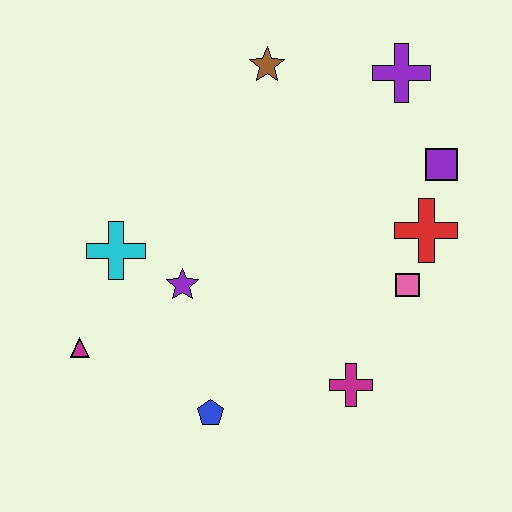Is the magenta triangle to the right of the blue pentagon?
No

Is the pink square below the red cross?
Yes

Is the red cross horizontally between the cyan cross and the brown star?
No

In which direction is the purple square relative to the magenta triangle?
The purple square is to the right of the magenta triangle.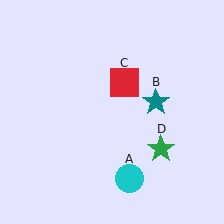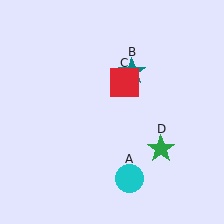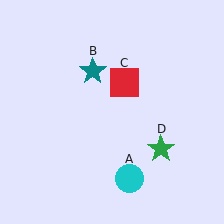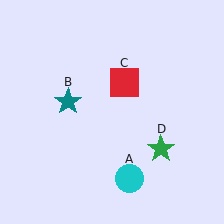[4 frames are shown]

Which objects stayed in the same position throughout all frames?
Cyan circle (object A) and red square (object C) and green star (object D) remained stationary.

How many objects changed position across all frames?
1 object changed position: teal star (object B).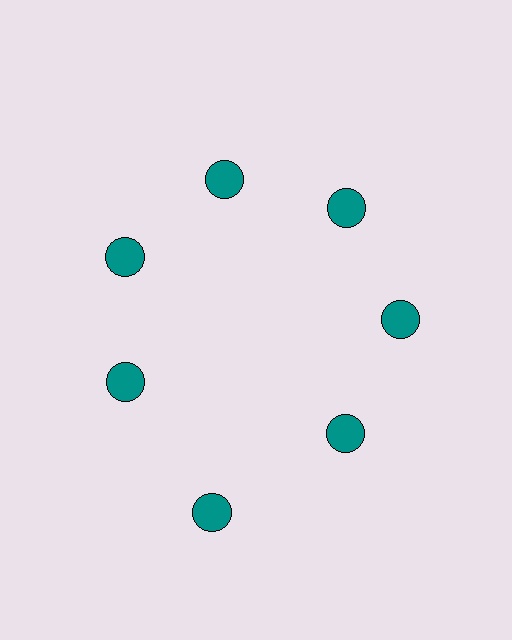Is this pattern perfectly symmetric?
No. The 7 teal circles are arranged in a ring, but one element near the 6 o'clock position is pushed outward from the center, breaking the 7-fold rotational symmetry.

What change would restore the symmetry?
The symmetry would be restored by moving it inward, back onto the ring so that all 7 circles sit at equal angles and equal distance from the center.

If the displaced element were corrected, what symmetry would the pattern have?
It would have 7-fold rotational symmetry — the pattern would map onto itself every 51 degrees.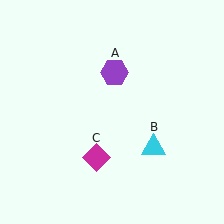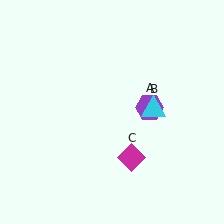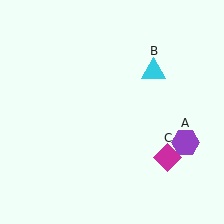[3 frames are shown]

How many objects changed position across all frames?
3 objects changed position: purple hexagon (object A), cyan triangle (object B), magenta diamond (object C).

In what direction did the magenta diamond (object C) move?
The magenta diamond (object C) moved right.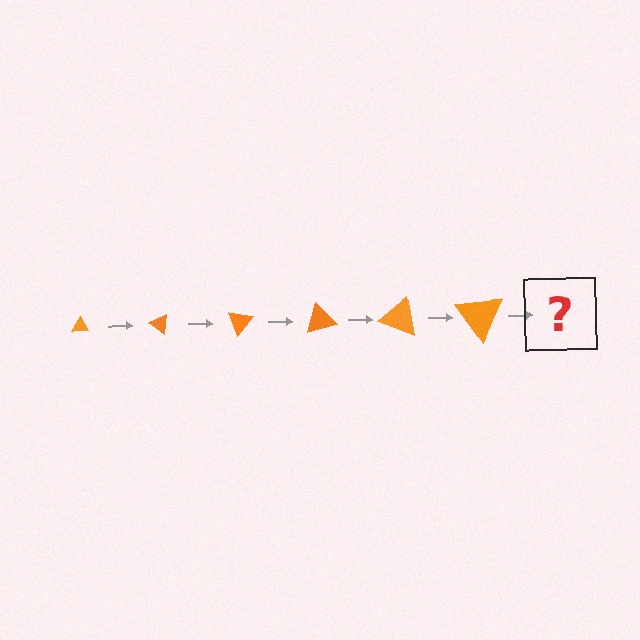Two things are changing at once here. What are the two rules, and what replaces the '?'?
The two rules are that the triangle grows larger each step and it rotates 35 degrees each step. The '?' should be a triangle, larger than the previous one and rotated 210 degrees from the start.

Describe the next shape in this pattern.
It should be a triangle, larger than the previous one and rotated 210 degrees from the start.